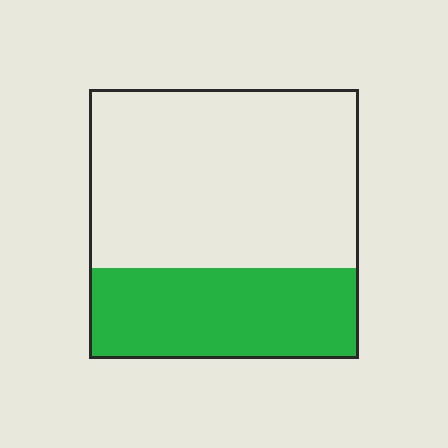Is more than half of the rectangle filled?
No.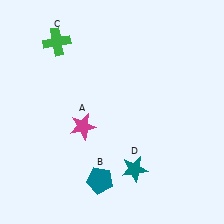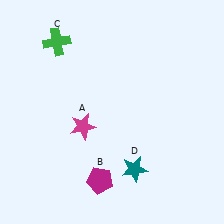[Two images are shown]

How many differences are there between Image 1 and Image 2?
There is 1 difference between the two images.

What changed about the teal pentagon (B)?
In Image 1, B is teal. In Image 2, it changed to magenta.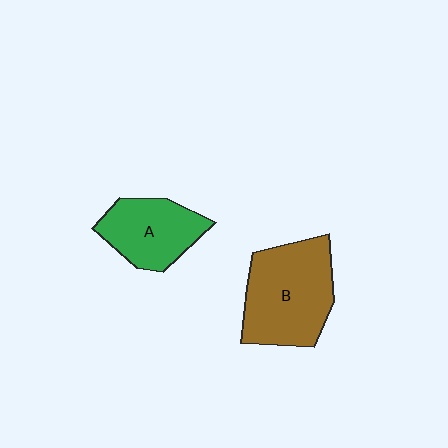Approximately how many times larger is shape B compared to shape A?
Approximately 1.5 times.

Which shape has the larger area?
Shape B (brown).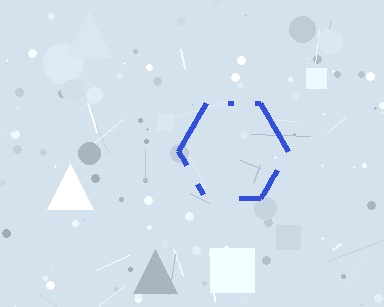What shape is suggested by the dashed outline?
The dashed outline suggests a hexagon.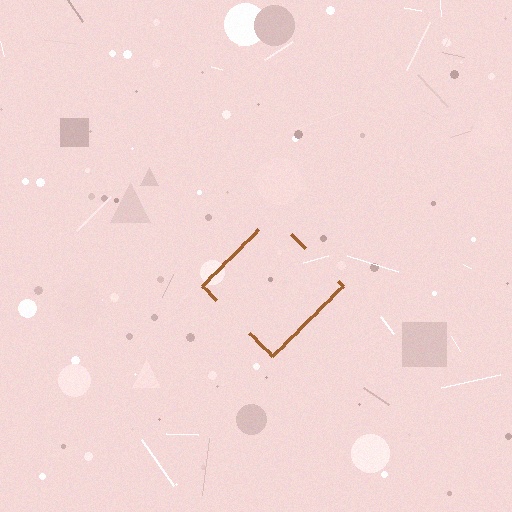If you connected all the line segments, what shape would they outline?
They would outline a diamond.